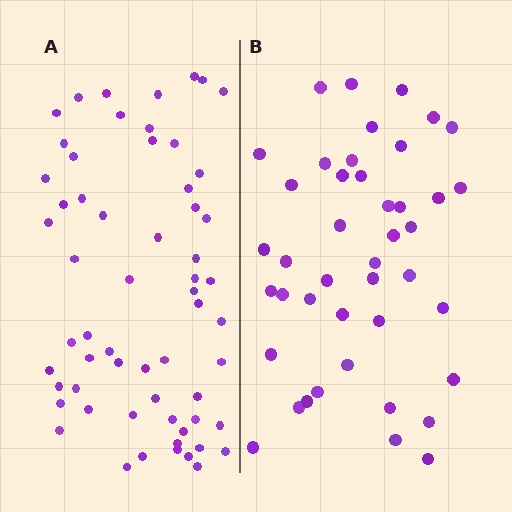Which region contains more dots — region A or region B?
Region A (the left region) has more dots.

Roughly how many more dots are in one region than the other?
Region A has approximately 15 more dots than region B.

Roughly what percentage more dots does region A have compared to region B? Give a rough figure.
About 40% more.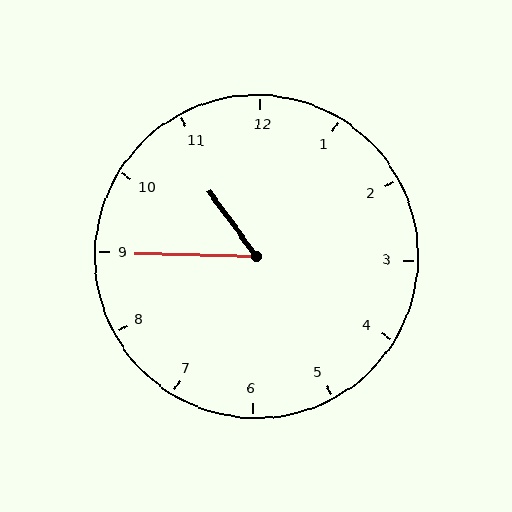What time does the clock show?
10:45.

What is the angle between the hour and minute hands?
Approximately 52 degrees.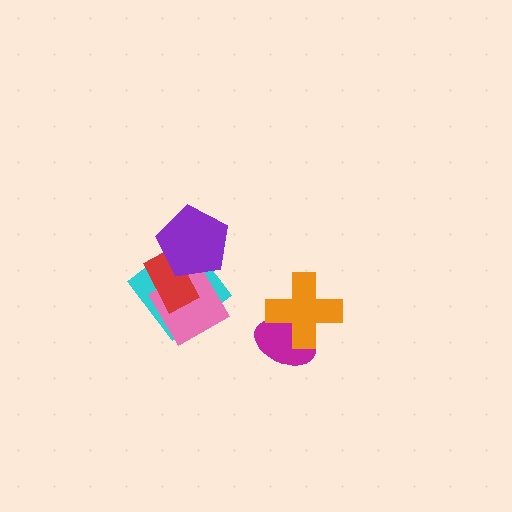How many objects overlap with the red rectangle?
3 objects overlap with the red rectangle.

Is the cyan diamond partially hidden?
Yes, it is partially covered by another shape.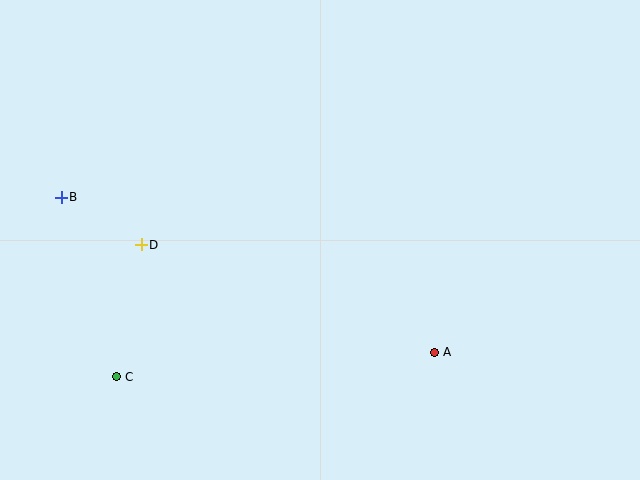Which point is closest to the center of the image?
Point A at (435, 352) is closest to the center.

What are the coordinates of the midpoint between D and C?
The midpoint between D and C is at (129, 311).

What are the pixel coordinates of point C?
Point C is at (117, 377).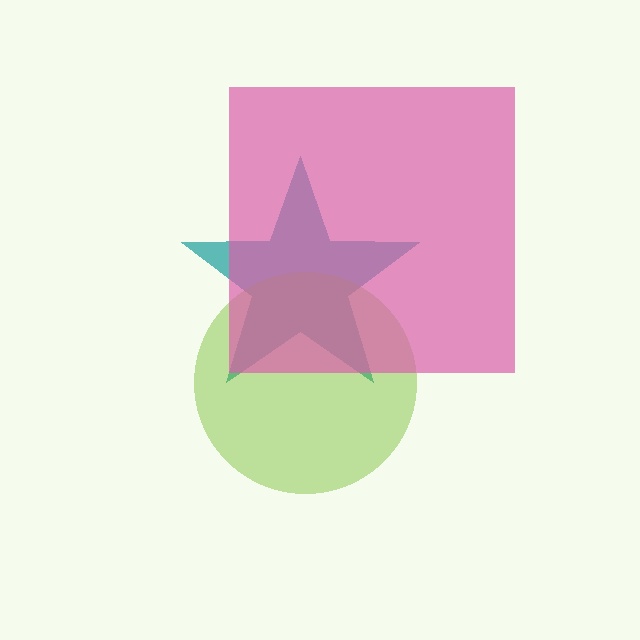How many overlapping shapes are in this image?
There are 3 overlapping shapes in the image.